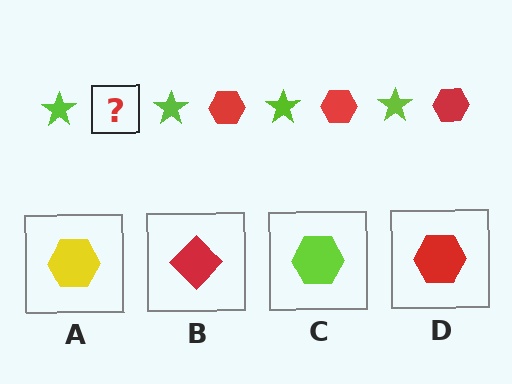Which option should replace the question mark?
Option D.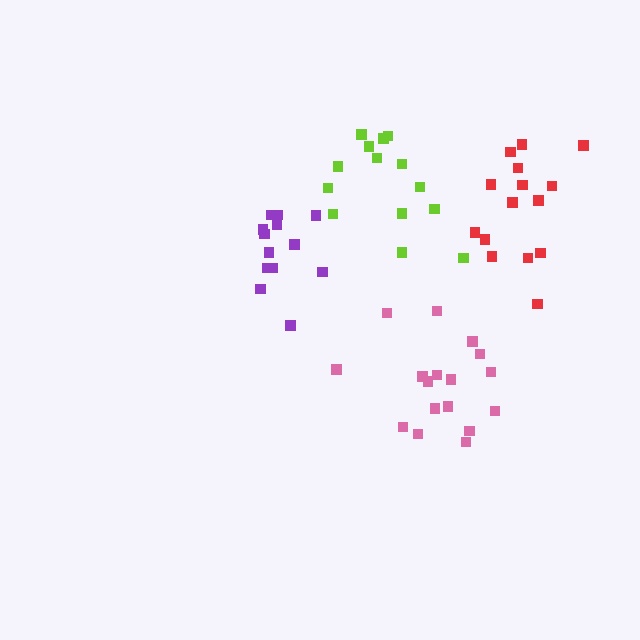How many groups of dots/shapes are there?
There are 4 groups.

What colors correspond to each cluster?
The clusters are colored: red, purple, lime, pink.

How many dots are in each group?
Group 1: 15 dots, Group 2: 13 dots, Group 3: 14 dots, Group 4: 17 dots (59 total).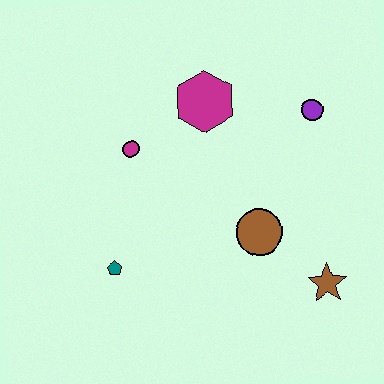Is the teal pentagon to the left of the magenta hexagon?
Yes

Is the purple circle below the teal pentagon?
No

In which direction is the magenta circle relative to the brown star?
The magenta circle is to the left of the brown star.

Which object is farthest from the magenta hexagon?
The brown star is farthest from the magenta hexagon.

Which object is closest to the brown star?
The brown circle is closest to the brown star.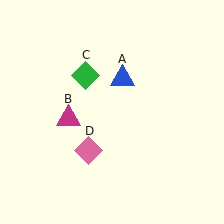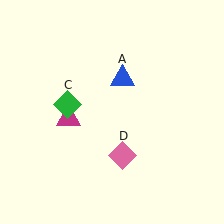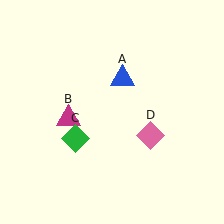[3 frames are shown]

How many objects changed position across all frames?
2 objects changed position: green diamond (object C), pink diamond (object D).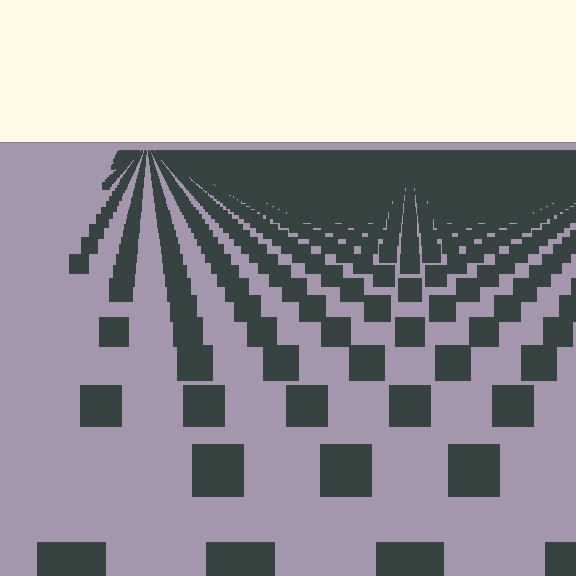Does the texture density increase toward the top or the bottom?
Density increases toward the top.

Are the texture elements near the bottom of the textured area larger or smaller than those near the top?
Larger. Near the bottom, elements are closer to the viewer and appear at a bigger on-screen size.